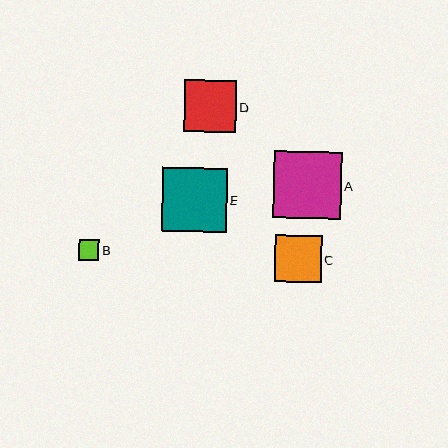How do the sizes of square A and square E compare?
Square A and square E are approximately the same size.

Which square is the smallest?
Square B is the smallest with a size of approximately 21 pixels.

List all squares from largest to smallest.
From largest to smallest: A, E, D, C, B.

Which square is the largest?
Square A is the largest with a size of approximately 68 pixels.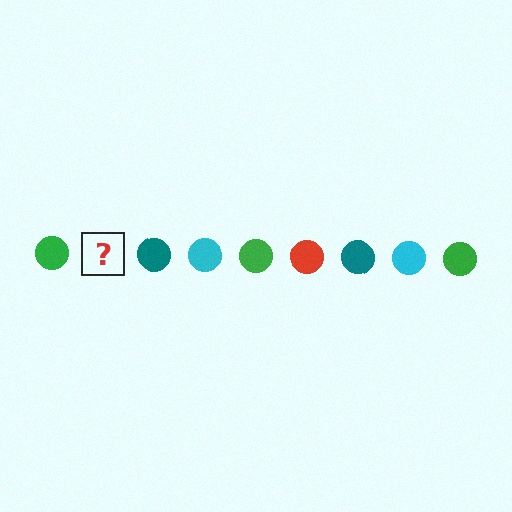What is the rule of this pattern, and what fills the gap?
The rule is that the pattern cycles through green, red, teal, cyan circles. The gap should be filled with a red circle.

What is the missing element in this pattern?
The missing element is a red circle.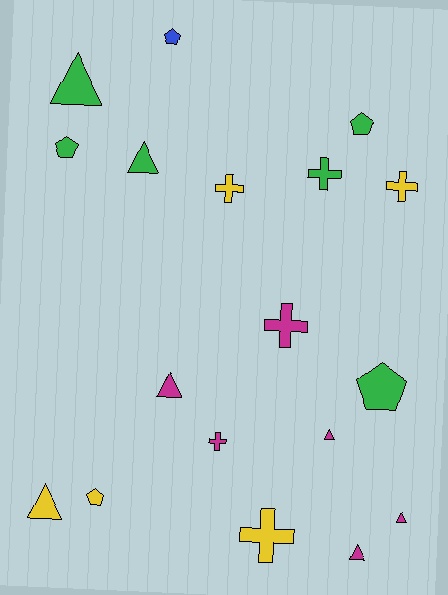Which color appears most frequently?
Magenta, with 6 objects.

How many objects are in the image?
There are 18 objects.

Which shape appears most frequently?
Triangle, with 7 objects.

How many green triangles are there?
There are 2 green triangles.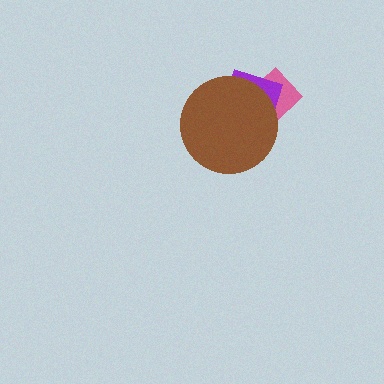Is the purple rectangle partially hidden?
Yes, it is partially covered by another shape.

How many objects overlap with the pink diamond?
2 objects overlap with the pink diamond.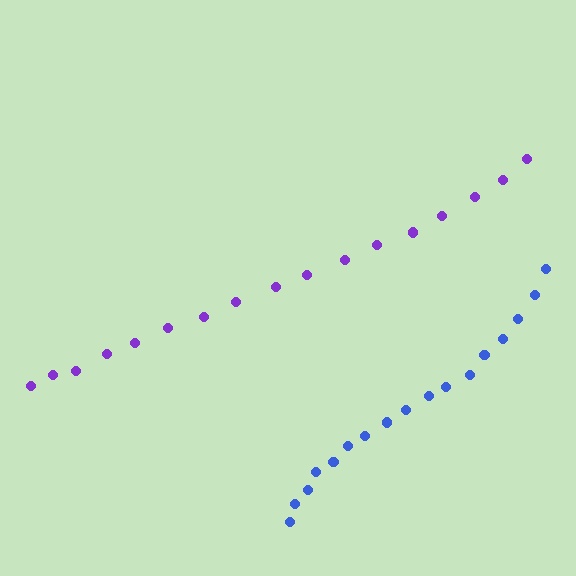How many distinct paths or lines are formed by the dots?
There are 2 distinct paths.